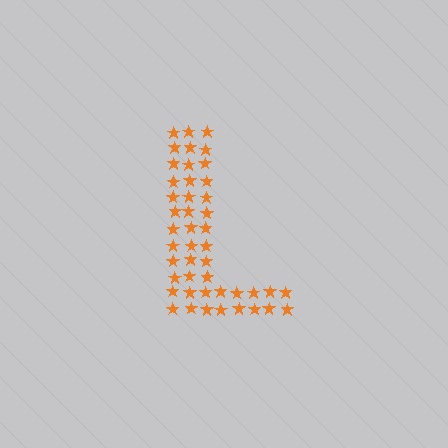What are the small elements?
The small elements are stars.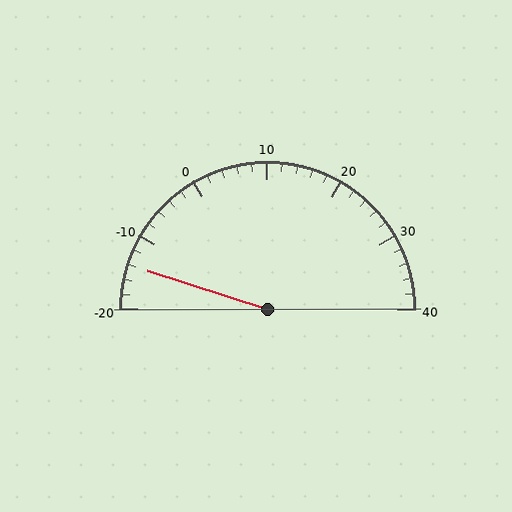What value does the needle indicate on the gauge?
The needle indicates approximately -14.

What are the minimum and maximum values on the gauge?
The gauge ranges from -20 to 40.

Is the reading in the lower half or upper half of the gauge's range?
The reading is in the lower half of the range (-20 to 40).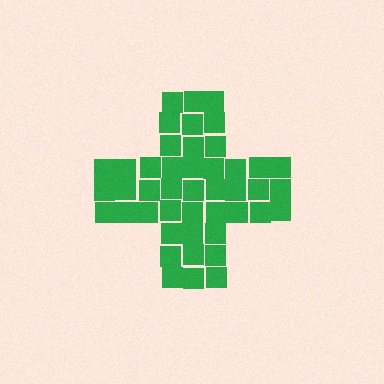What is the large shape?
The large shape is a cross.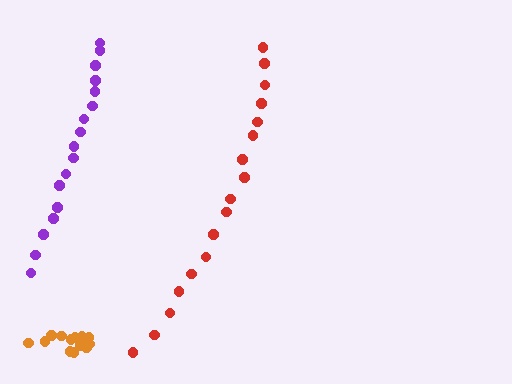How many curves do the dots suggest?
There are 3 distinct paths.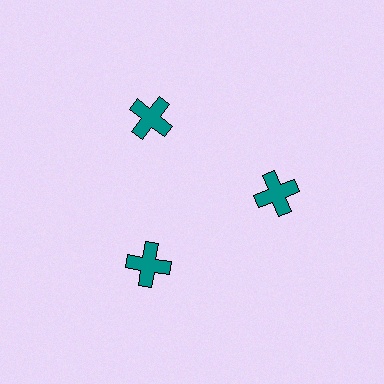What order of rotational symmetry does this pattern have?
This pattern has 3-fold rotational symmetry.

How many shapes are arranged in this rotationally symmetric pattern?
There are 3 shapes, arranged in 3 groups of 1.